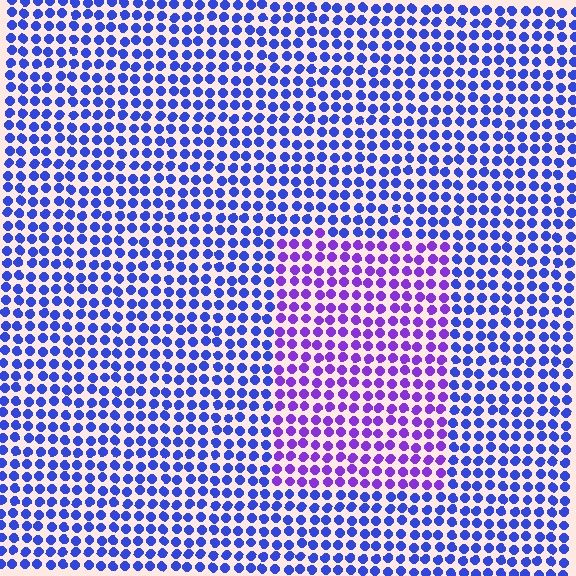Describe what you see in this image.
The image is filled with small blue elements in a uniform arrangement. A rectangle-shaped region is visible where the elements are tinted to a slightly different hue, forming a subtle color boundary.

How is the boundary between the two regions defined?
The boundary is defined purely by a slight shift in hue (about 39 degrees). Spacing, size, and orientation are identical on both sides.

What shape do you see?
I see a rectangle.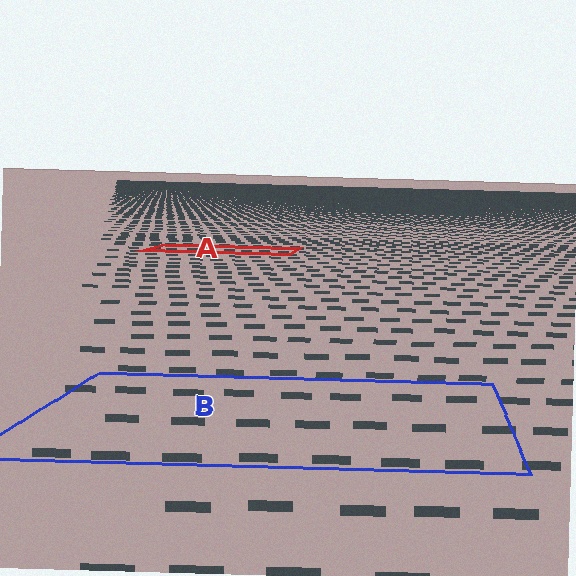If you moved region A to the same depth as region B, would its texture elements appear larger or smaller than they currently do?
They would appear larger. At a closer depth, the same texture elements are projected at a bigger on-screen size.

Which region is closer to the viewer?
Region B is closer. The texture elements there are larger and more spread out.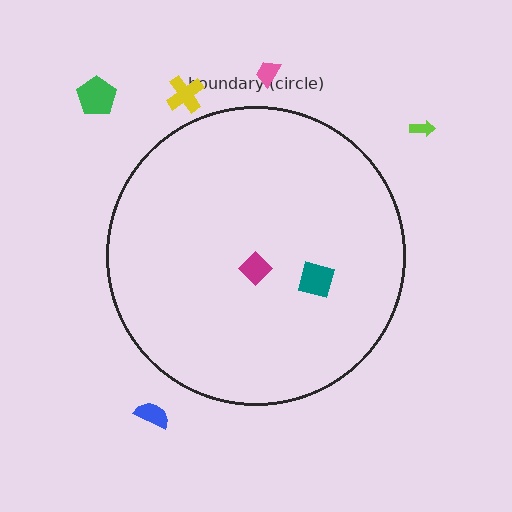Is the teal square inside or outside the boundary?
Inside.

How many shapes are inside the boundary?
2 inside, 5 outside.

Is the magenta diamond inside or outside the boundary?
Inside.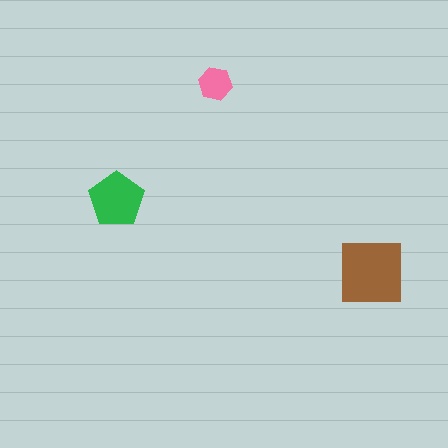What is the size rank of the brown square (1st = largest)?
1st.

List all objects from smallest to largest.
The pink hexagon, the green pentagon, the brown square.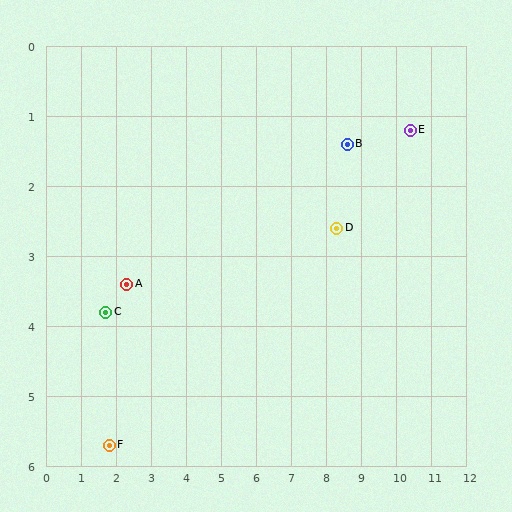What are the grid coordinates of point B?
Point B is at approximately (8.6, 1.4).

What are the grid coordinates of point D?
Point D is at approximately (8.3, 2.6).